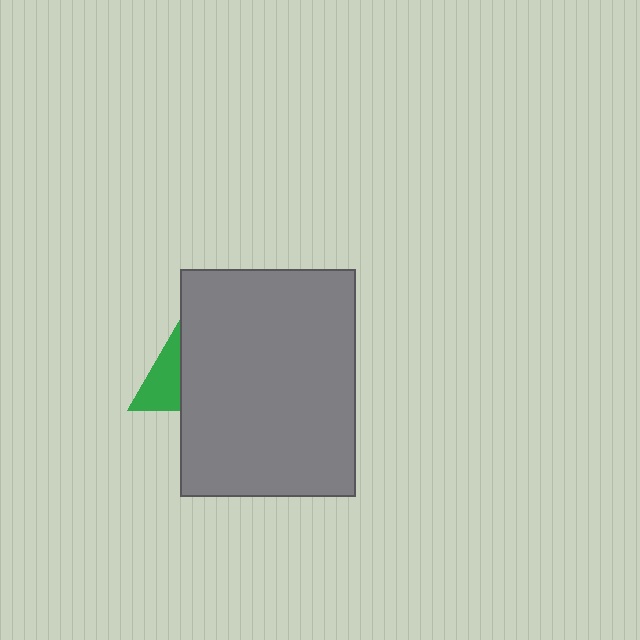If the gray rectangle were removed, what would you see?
You would see the complete green triangle.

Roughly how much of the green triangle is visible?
A small part of it is visible (roughly 32%).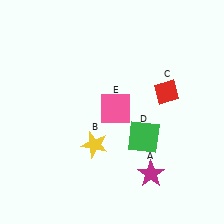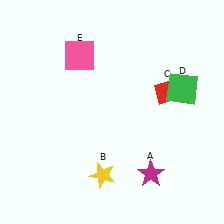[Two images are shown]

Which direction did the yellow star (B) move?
The yellow star (B) moved down.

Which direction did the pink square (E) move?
The pink square (E) moved up.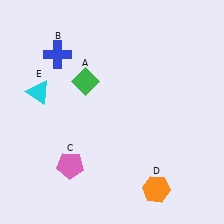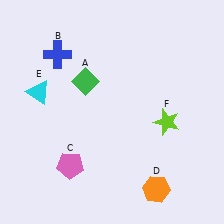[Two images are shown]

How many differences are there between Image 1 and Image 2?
There is 1 difference between the two images.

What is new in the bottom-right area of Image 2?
A lime star (F) was added in the bottom-right area of Image 2.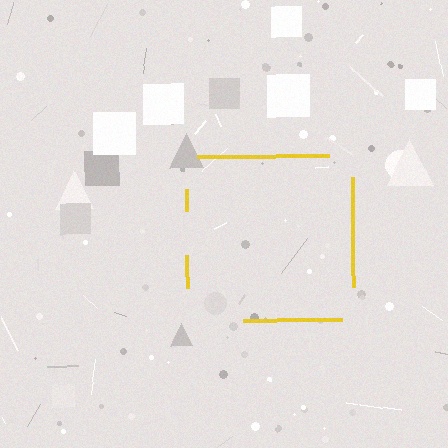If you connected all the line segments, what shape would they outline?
They would outline a square.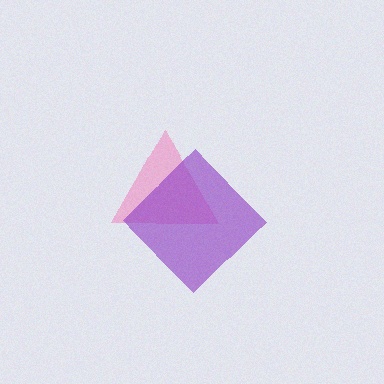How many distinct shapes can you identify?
There are 2 distinct shapes: a pink triangle, a purple diamond.